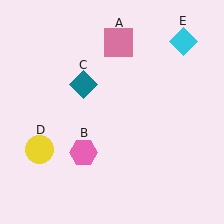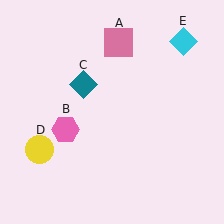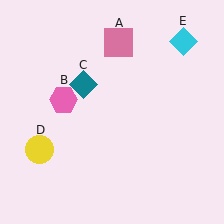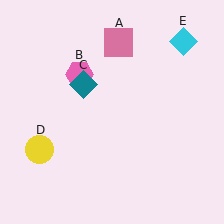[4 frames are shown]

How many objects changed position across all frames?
1 object changed position: pink hexagon (object B).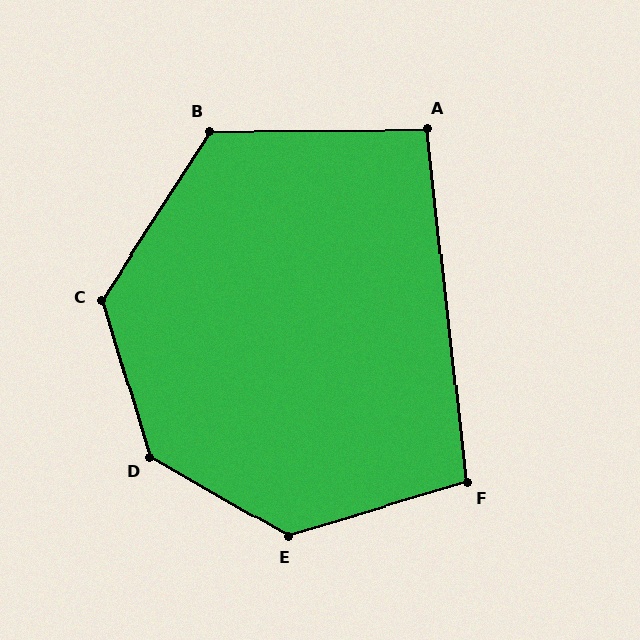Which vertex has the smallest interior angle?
A, at approximately 96 degrees.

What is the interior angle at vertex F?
Approximately 100 degrees (obtuse).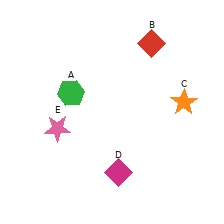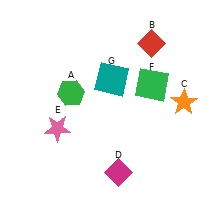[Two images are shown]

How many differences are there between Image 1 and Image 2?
There are 2 differences between the two images.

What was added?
A green square (F), a teal square (G) were added in Image 2.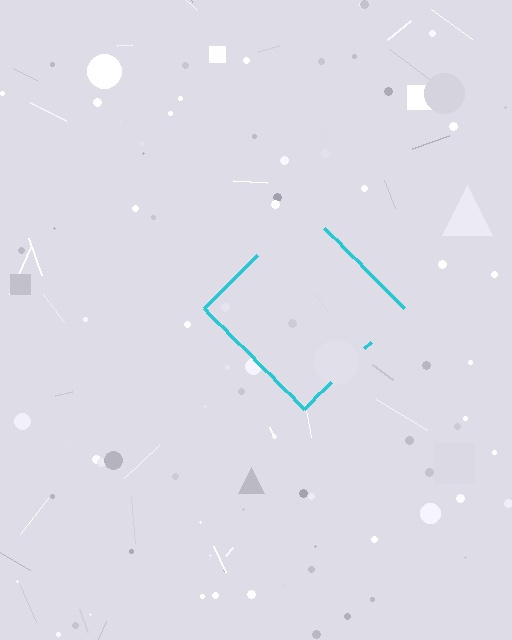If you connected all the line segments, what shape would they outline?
They would outline a diamond.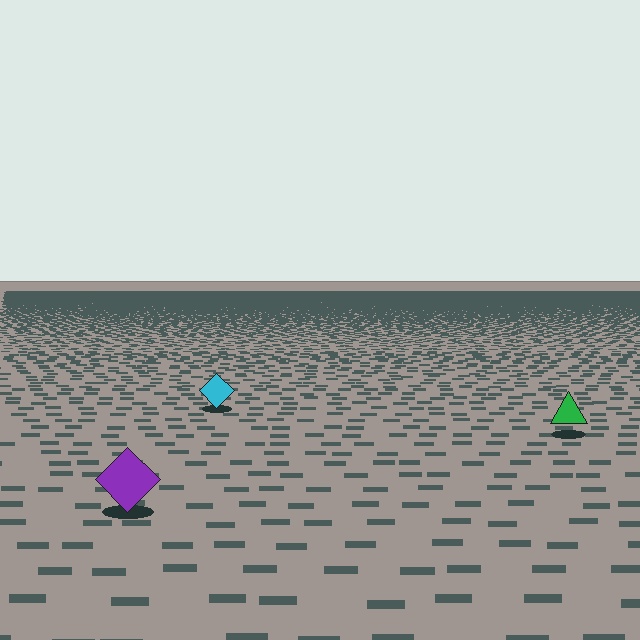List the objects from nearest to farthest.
From nearest to farthest: the purple diamond, the green triangle, the cyan diamond.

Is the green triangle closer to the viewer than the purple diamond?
No. The purple diamond is closer — you can tell from the texture gradient: the ground texture is coarser near it.